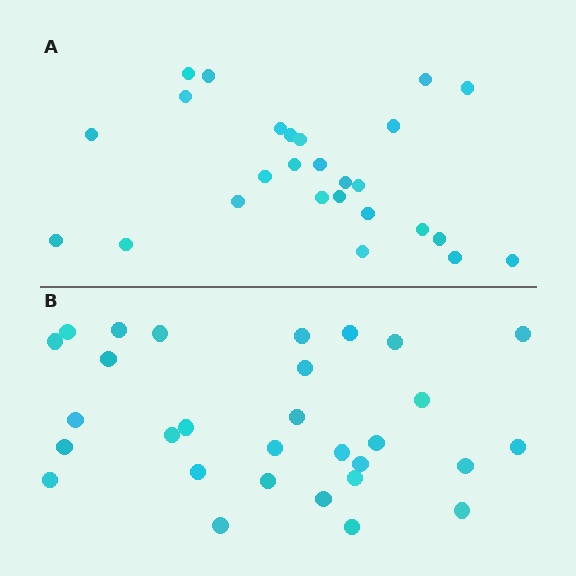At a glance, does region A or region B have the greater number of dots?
Region B (the bottom region) has more dots.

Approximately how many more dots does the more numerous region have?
Region B has about 4 more dots than region A.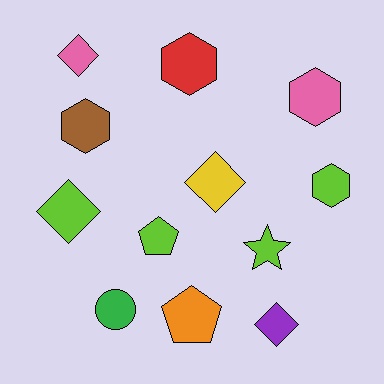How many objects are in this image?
There are 12 objects.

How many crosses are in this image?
There are no crosses.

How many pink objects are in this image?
There are 2 pink objects.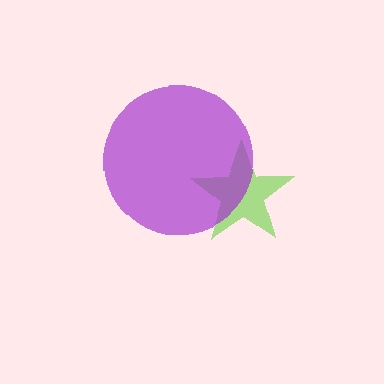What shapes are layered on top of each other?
The layered shapes are: a lime star, a purple circle.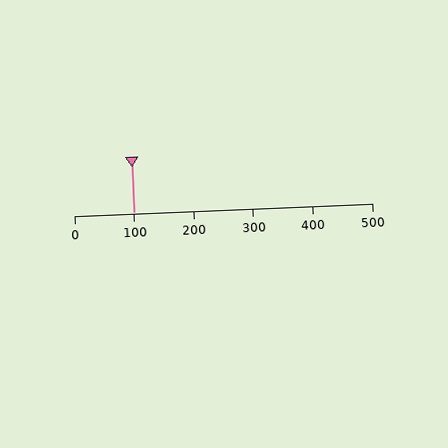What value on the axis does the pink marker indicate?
The marker indicates approximately 100.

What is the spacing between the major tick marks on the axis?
The major ticks are spaced 100 apart.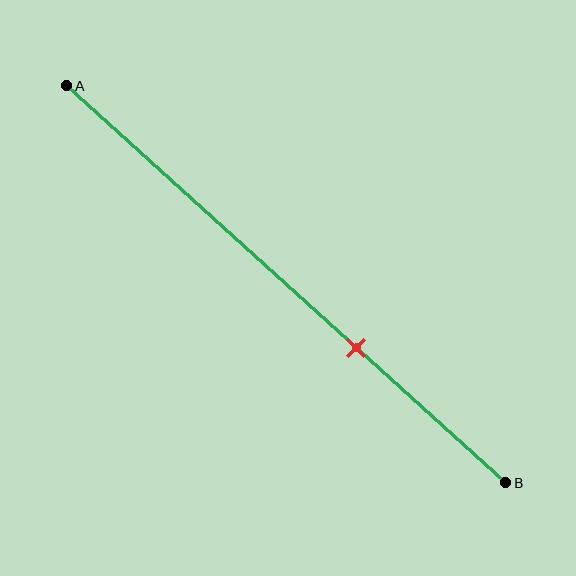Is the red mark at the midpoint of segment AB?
No, the mark is at about 65% from A, not at the 50% midpoint.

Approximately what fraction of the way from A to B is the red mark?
The red mark is approximately 65% of the way from A to B.